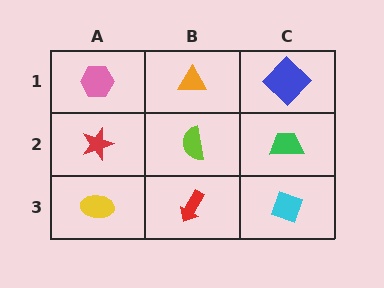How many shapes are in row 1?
3 shapes.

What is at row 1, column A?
A pink hexagon.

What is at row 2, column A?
A red star.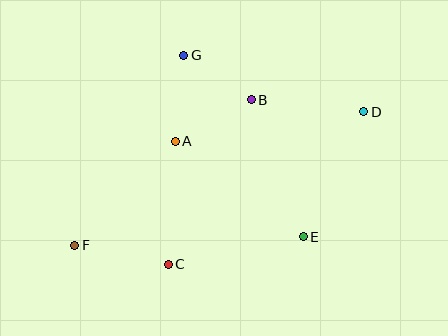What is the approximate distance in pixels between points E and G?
The distance between E and G is approximately 218 pixels.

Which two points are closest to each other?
Points B and G are closest to each other.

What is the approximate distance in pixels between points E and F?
The distance between E and F is approximately 229 pixels.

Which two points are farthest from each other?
Points D and F are farthest from each other.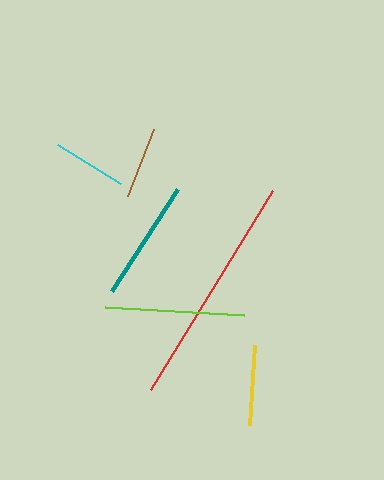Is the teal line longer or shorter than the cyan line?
The teal line is longer than the cyan line.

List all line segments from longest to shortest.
From longest to shortest: red, lime, teal, yellow, cyan, brown.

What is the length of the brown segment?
The brown segment is approximately 72 pixels long.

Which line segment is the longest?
The red line is the longest at approximately 234 pixels.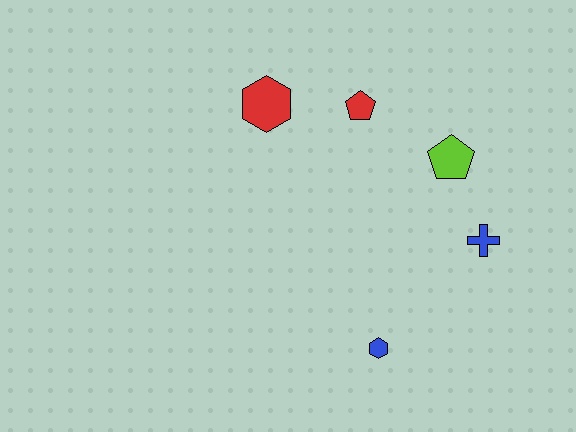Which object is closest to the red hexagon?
The red pentagon is closest to the red hexagon.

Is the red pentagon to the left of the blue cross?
Yes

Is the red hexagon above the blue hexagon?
Yes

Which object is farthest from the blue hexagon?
The red hexagon is farthest from the blue hexagon.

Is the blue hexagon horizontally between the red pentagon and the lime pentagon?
Yes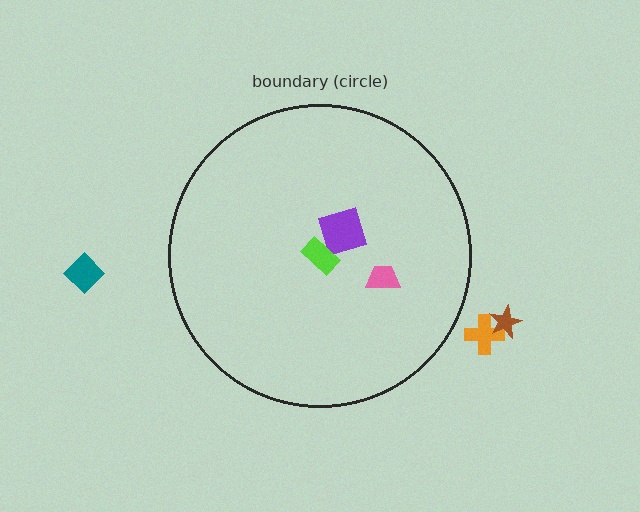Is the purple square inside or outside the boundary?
Inside.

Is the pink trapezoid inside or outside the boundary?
Inside.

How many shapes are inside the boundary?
3 inside, 3 outside.